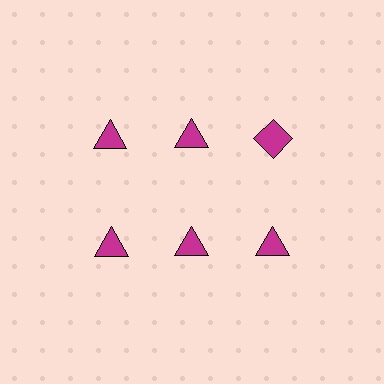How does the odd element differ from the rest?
It has a different shape: diamond instead of triangle.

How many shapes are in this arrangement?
There are 6 shapes arranged in a grid pattern.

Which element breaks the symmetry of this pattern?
The magenta diamond in the top row, center column breaks the symmetry. All other shapes are magenta triangles.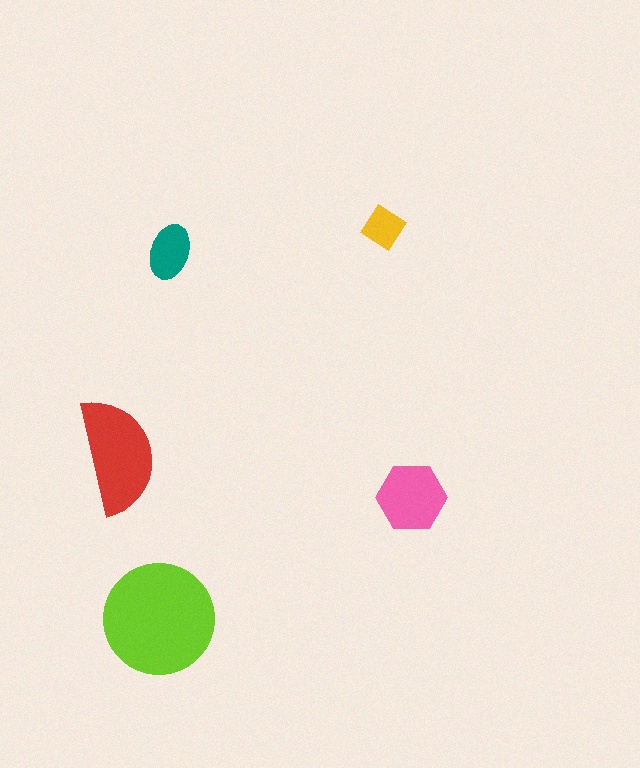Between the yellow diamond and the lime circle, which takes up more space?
The lime circle.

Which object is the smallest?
The yellow diamond.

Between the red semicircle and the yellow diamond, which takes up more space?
The red semicircle.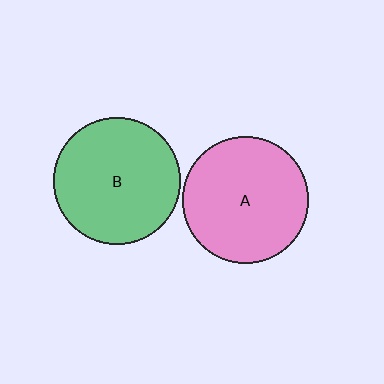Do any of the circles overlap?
No, none of the circles overlap.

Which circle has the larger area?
Circle B (green).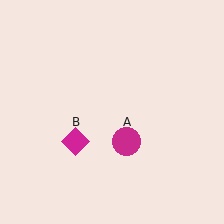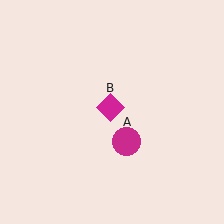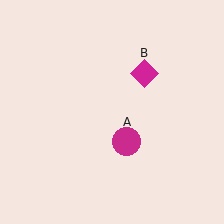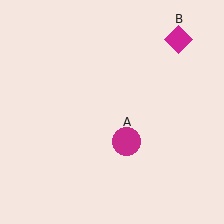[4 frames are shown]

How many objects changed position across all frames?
1 object changed position: magenta diamond (object B).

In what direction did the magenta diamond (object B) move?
The magenta diamond (object B) moved up and to the right.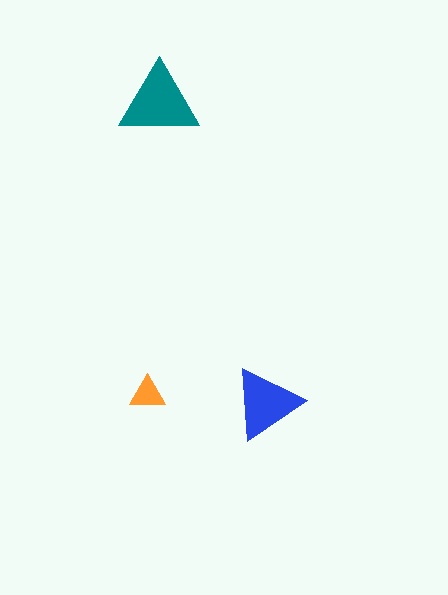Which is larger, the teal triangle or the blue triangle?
The teal one.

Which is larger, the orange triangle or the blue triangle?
The blue one.